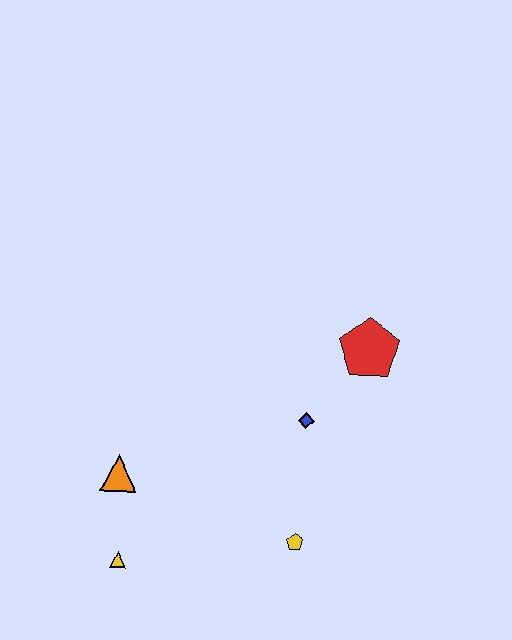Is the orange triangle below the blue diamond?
Yes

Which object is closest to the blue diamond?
The red pentagon is closest to the blue diamond.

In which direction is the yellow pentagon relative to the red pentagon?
The yellow pentagon is below the red pentagon.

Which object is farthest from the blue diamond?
The yellow triangle is farthest from the blue diamond.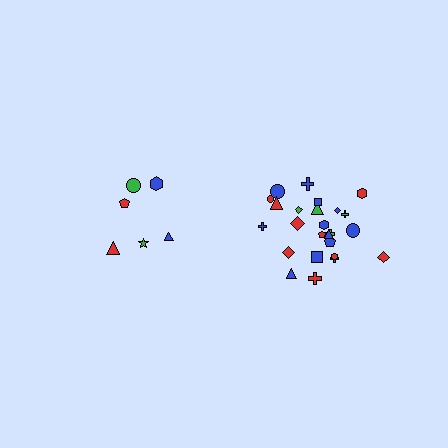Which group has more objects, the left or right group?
The right group.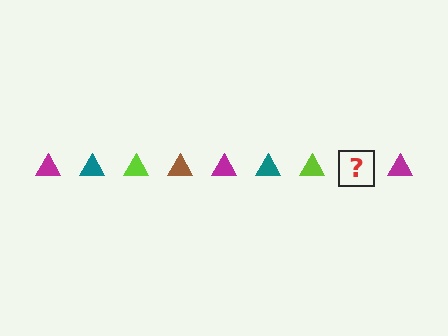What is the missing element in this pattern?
The missing element is a brown triangle.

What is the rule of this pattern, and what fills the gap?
The rule is that the pattern cycles through magenta, teal, lime, brown triangles. The gap should be filled with a brown triangle.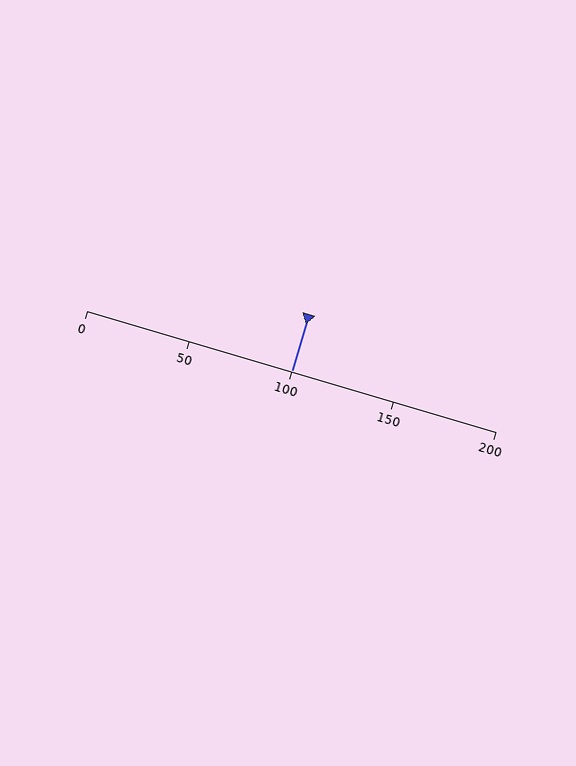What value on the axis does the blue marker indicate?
The marker indicates approximately 100.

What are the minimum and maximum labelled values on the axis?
The axis runs from 0 to 200.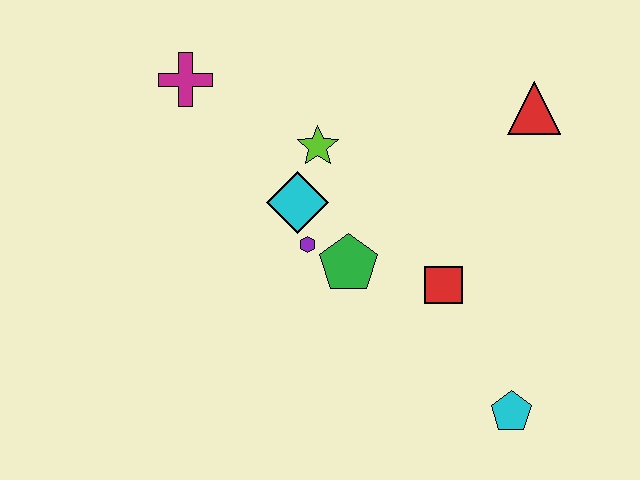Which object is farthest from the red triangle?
The magenta cross is farthest from the red triangle.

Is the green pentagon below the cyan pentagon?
No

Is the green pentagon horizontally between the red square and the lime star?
Yes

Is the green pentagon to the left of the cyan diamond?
No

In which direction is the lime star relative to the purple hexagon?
The lime star is above the purple hexagon.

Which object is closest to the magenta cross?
The lime star is closest to the magenta cross.